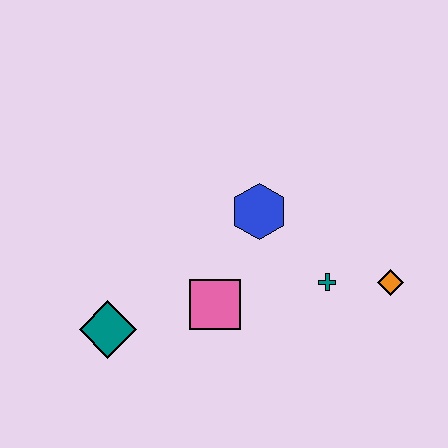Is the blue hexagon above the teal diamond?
Yes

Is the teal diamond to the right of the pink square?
No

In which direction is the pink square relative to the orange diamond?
The pink square is to the left of the orange diamond.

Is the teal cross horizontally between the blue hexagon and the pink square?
No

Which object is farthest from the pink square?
The orange diamond is farthest from the pink square.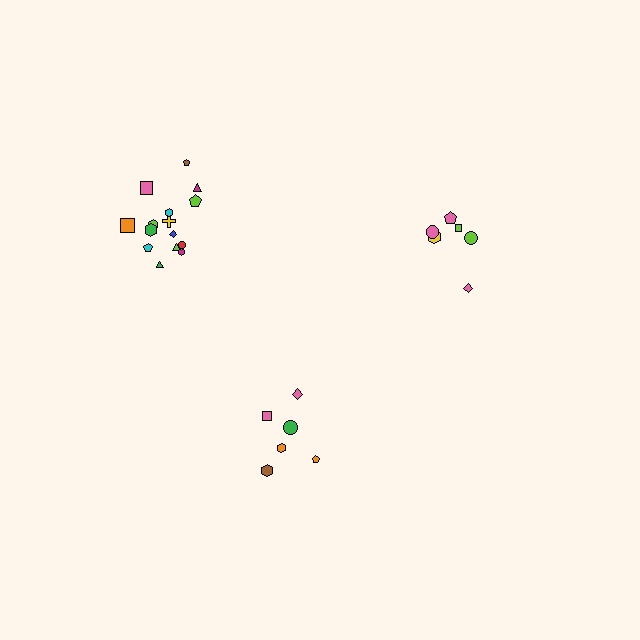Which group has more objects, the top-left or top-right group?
The top-left group.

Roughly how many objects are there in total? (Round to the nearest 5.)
Roughly 25 objects in total.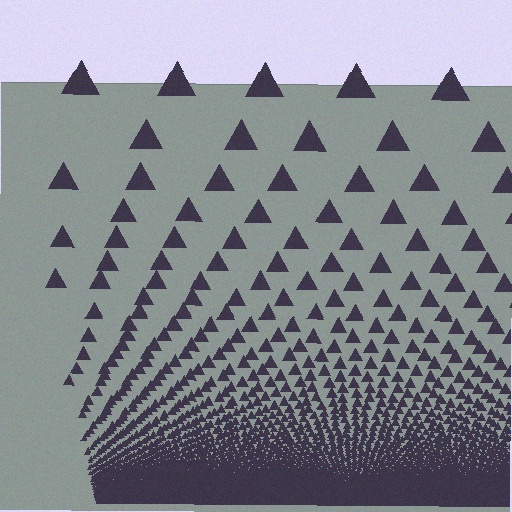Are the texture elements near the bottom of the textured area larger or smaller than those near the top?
Smaller. The gradient is inverted — elements near the bottom are smaller and denser.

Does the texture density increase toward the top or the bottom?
Density increases toward the bottom.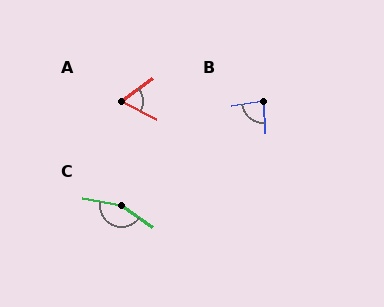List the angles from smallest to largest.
A (62°), B (85°), C (154°).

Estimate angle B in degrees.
Approximately 85 degrees.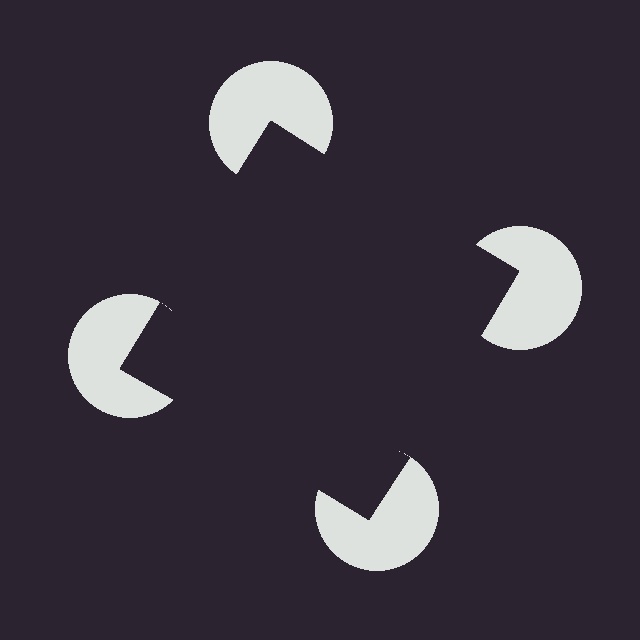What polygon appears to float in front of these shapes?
An illusory square — its edges are inferred from the aligned wedge cuts in the pac-man discs, not physically drawn.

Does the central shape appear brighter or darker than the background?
It typically appears slightly darker than the background, even though no actual brightness change is drawn.